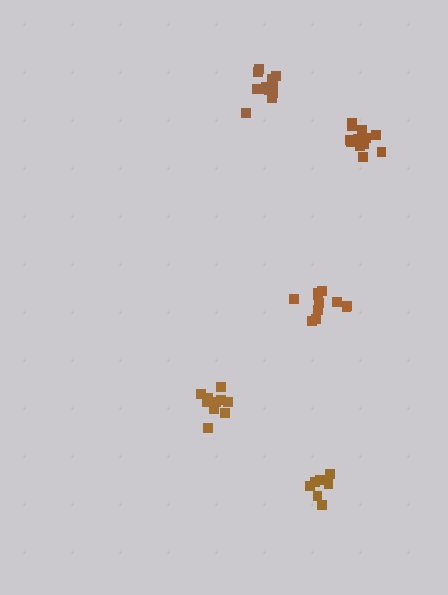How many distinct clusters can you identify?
There are 5 distinct clusters.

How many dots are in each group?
Group 1: 11 dots, Group 2: 12 dots, Group 3: 11 dots, Group 4: 12 dots, Group 5: 7 dots (53 total).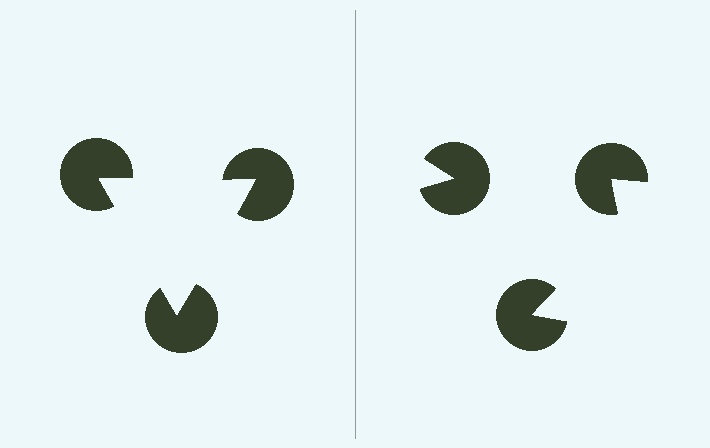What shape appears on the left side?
An illusory triangle.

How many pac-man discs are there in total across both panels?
6 — 3 on each side.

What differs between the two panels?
The pac-man discs are positioned identically on both sides; only the wedge orientations differ. On the left they align to a triangle; on the right they are misaligned.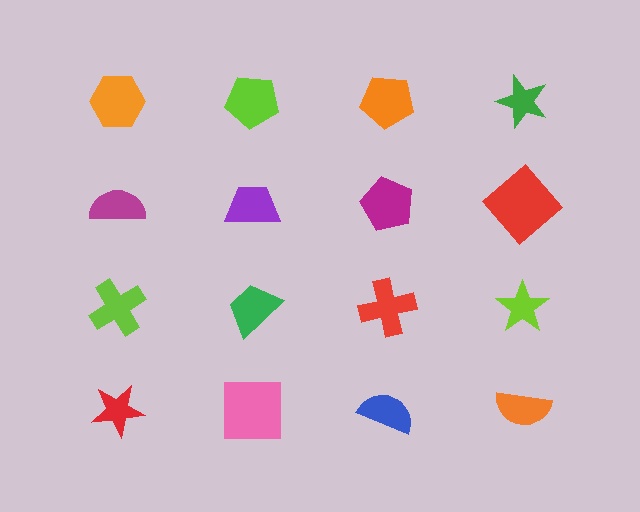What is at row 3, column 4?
A lime star.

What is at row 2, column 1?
A magenta semicircle.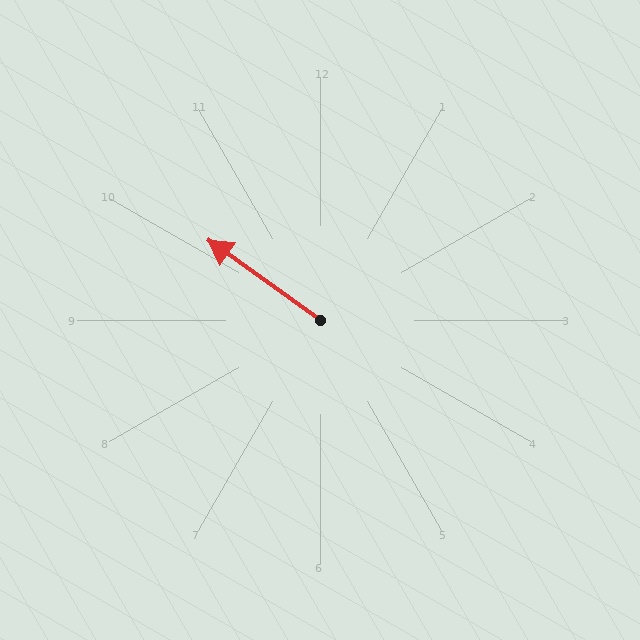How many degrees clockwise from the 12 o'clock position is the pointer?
Approximately 306 degrees.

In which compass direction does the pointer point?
Northwest.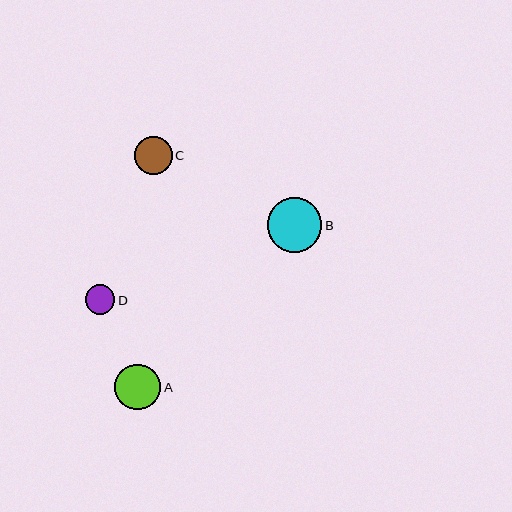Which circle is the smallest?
Circle D is the smallest with a size of approximately 30 pixels.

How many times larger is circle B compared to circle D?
Circle B is approximately 1.8 times the size of circle D.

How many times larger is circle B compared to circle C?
Circle B is approximately 1.4 times the size of circle C.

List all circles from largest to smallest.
From largest to smallest: B, A, C, D.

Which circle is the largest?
Circle B is the largest with a size of approximately 55 pixels.